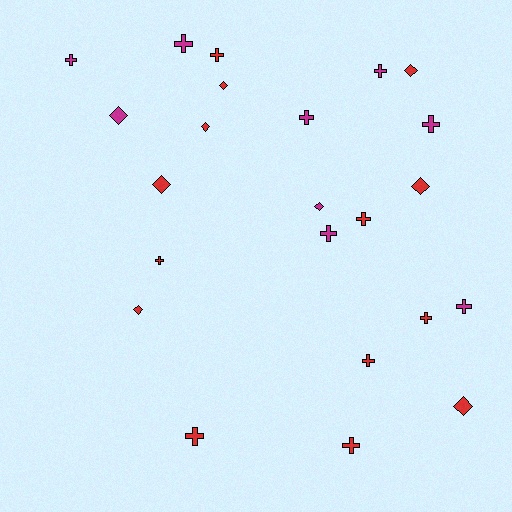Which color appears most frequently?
Red, with 14 objects.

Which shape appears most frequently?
Cross, with 14 objects.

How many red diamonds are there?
There are 7 red diamonds.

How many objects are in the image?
There are 23 objects.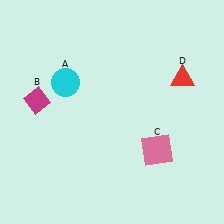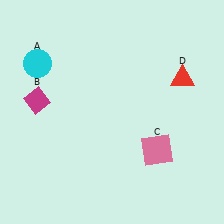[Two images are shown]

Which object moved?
The cyan circle (A) moved left.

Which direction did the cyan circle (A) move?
The cyan circle (A) moved left.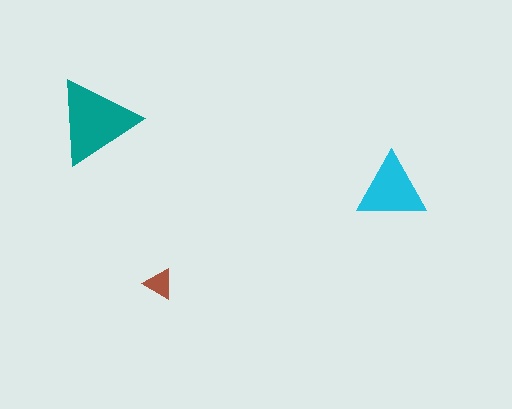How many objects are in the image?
There are 3 objects in the image.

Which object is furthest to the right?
The cyan triangle is rightmost.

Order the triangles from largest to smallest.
the teal one, the cyan one, the brown one.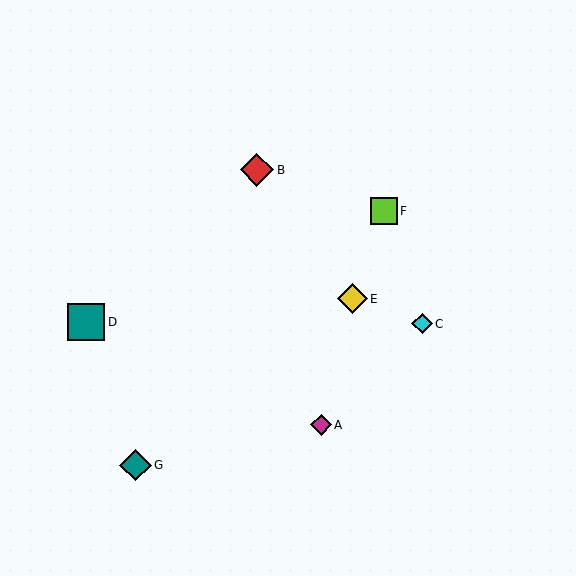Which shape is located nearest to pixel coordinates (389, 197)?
The lime square (labeled F) at (384, 211) is nearest to that location.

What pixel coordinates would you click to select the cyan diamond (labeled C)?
Click at (422, 324) to select the cyan diamond C.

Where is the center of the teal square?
The center of the teal square is at (86, 322).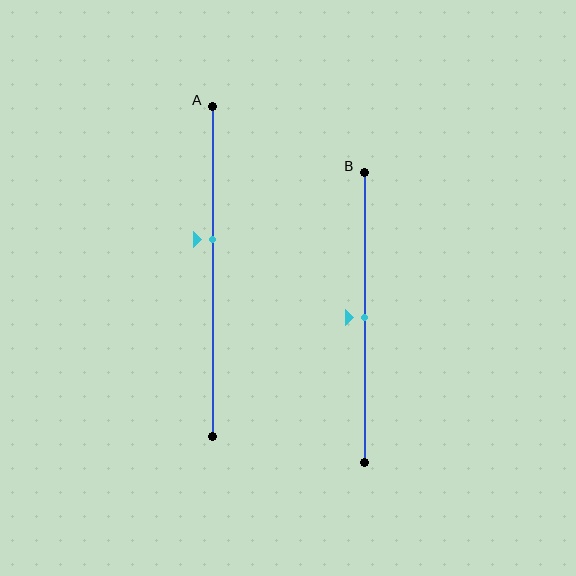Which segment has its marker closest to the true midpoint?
Segment B has its marker closest to the true midpoint.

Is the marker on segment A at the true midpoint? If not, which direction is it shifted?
No, the marker on segment A is shifted upward by about 10% of the segment length.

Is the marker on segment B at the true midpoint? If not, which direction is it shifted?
Yes, the marker on segment B is at the true midpoint.